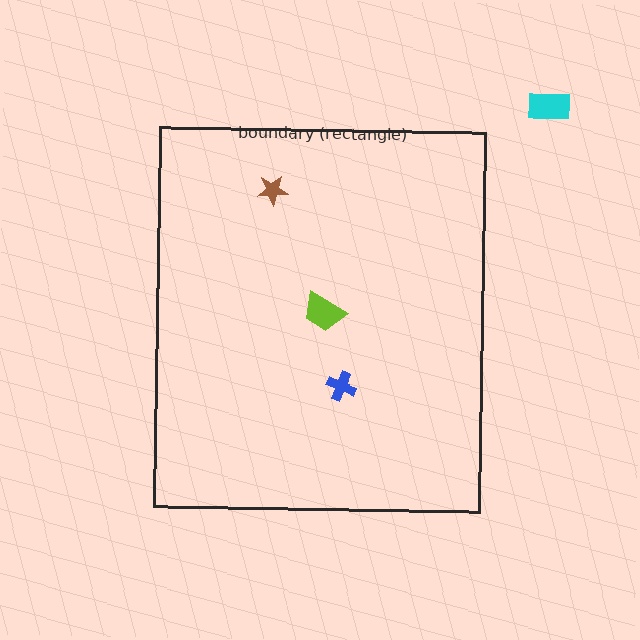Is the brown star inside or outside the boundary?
Inside.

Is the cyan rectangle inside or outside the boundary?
Outside.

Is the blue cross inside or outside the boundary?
Inside.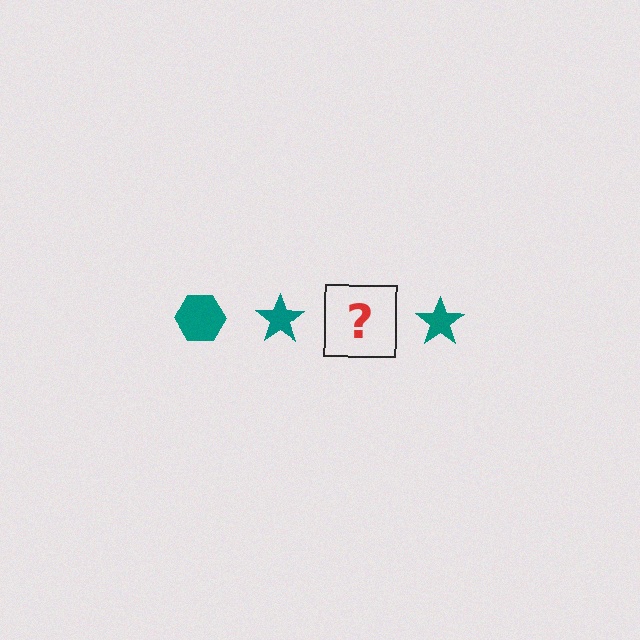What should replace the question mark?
The question mark should be replaced with a teal hexagon.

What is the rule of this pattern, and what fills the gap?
The rule is that the pattern cycles through hexagon, star shapes in teal. The gap should be filled with a teal hexagon.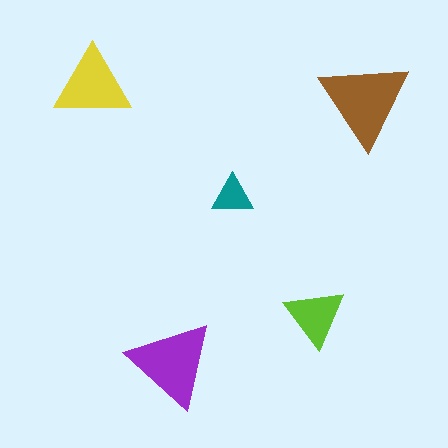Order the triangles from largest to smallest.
the brown one, the purple one, the yellow one, the lime one, the teal one.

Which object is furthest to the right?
The brown triangle is rightmost.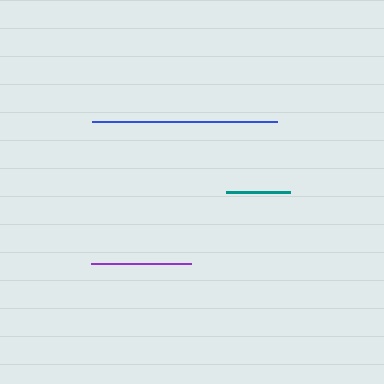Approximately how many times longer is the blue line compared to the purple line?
The blue line is approximately 1.8 times the length of the purple line.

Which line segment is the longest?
The blue line is the longest at approximately 185 pixels.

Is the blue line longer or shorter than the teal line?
The blue line is longer than the teal line.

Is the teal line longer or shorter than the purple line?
The purple line is longer than the teal line.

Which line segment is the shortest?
The teal line is the shortest at approximately 63 pixels.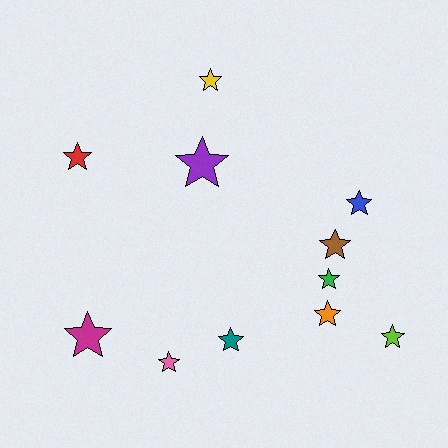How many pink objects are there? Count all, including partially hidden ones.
There is 1 pink object.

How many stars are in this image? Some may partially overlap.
There are 11 stars.